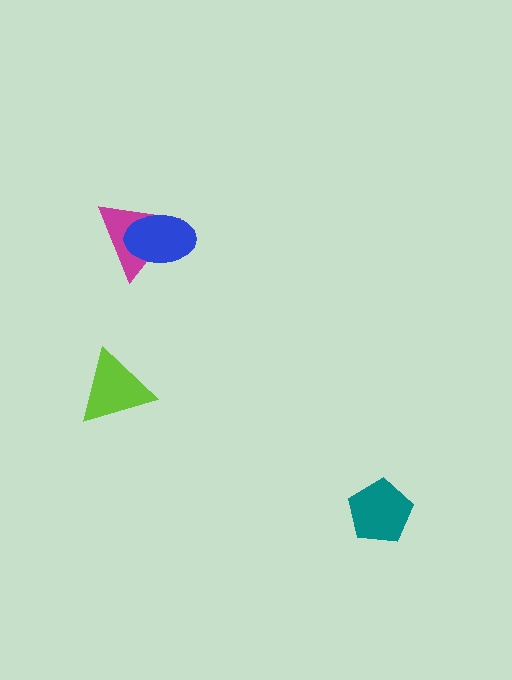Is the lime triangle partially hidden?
No, no other shape covers it.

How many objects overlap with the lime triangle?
0 objects overlap with the lime triangle.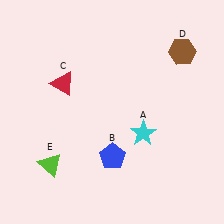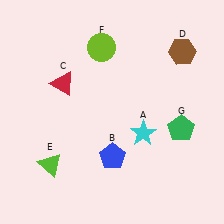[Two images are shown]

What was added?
A lime circle (F), a green pentagon (G) were added in Image 2.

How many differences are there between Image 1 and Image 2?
There are 2 differences between the two images.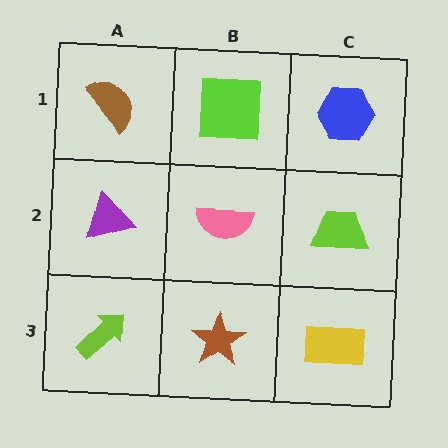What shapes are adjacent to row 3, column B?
A pink semicircle (row 2, column B), a lime arrow (row 3, column A), a yellow rectangle (row 3, column C).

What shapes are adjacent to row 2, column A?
A brown semicircle (row 1, column A), a lime arrow (row 3, column A), a pink semicircle (row 2, column B).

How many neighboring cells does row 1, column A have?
2.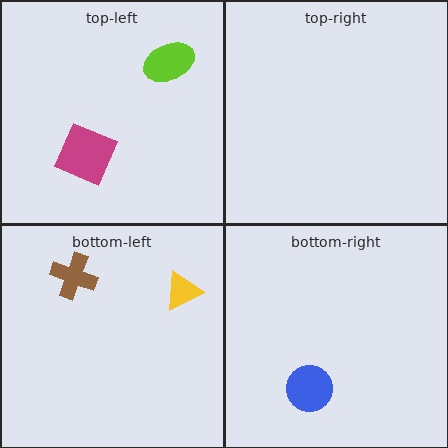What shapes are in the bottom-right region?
The blue circle.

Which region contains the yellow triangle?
The bottom-left region.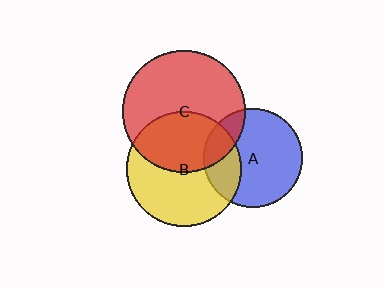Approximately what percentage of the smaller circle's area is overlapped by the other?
Approximately 45%.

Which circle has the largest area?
Circle C (red).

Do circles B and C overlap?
Yes.